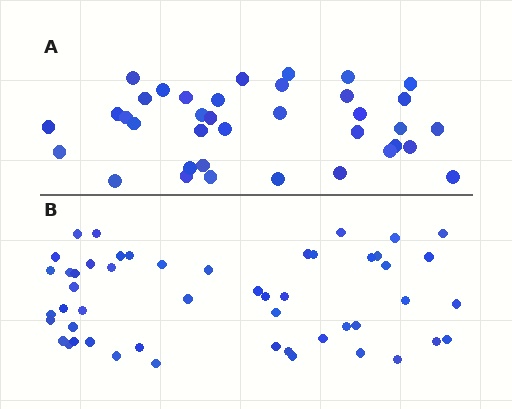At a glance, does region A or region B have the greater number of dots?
Region B (the bottom region) has more dots.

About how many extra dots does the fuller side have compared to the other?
Region B has approximately 15 more dots than region A.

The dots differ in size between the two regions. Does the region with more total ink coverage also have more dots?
No. Region A has more total ink coverage because its dots are larger, but region B actually contains more individual dots. Total area can be misleading — the number of items is what matters here.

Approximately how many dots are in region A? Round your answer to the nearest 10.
About 40 dots. (The exact count is 37, which rounds to 40.)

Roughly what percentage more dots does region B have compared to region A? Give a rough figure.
About 40% more.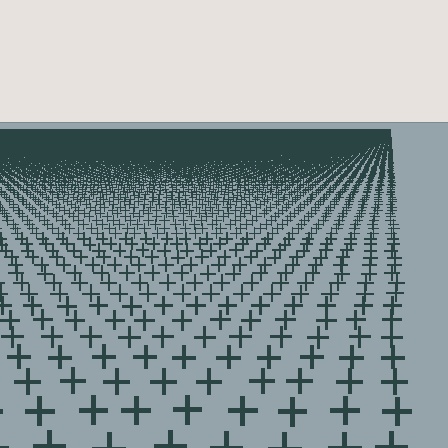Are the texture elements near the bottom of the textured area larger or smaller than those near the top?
Larger. Near the bottom, elements are closer to the viewer and appear at a bigger on-screen size.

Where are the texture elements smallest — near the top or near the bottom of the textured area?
Near the top.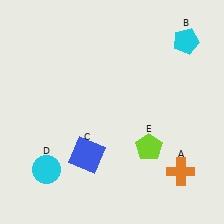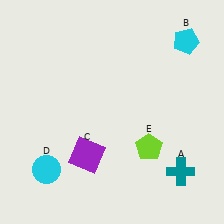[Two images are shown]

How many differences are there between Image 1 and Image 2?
There are 2 differences between the two images.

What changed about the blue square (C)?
In Image 1, C is blue. In Image 2, it changed to purple.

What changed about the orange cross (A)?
In Image 1, A is orange. In Image 2, it changed to teal.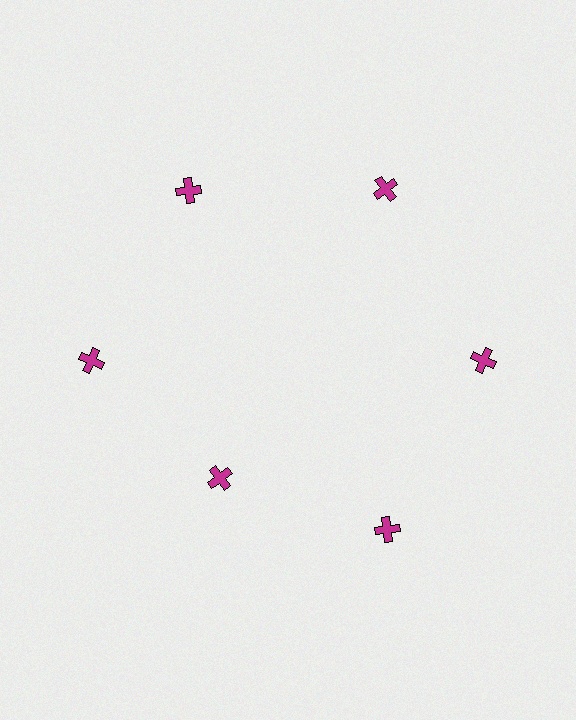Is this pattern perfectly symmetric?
No. The 6 magenta crosses are arranged in a ring, but one element near the 7 o'clock position is pulled inward toward the center, breaking the 6-fold rotational symmetry.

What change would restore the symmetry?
The symmetry would be restored by moving it outward, back onto the ring so that all 6 crosses sit at equal angles and equal distance from the center.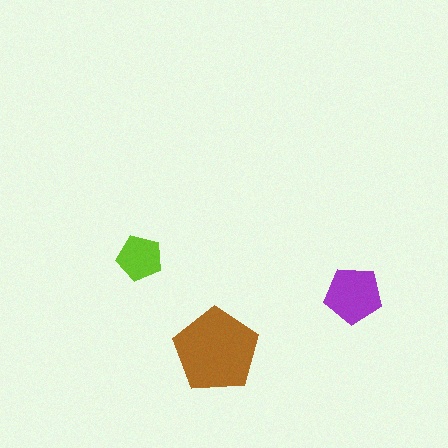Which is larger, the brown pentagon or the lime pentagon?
The brown one.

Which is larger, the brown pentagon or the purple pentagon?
The brown one.